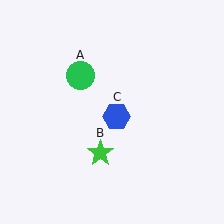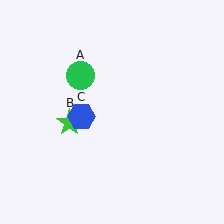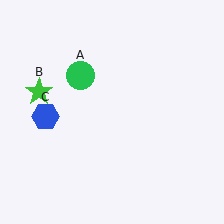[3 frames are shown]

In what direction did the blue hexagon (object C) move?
The blue hexagon (object C) moved left.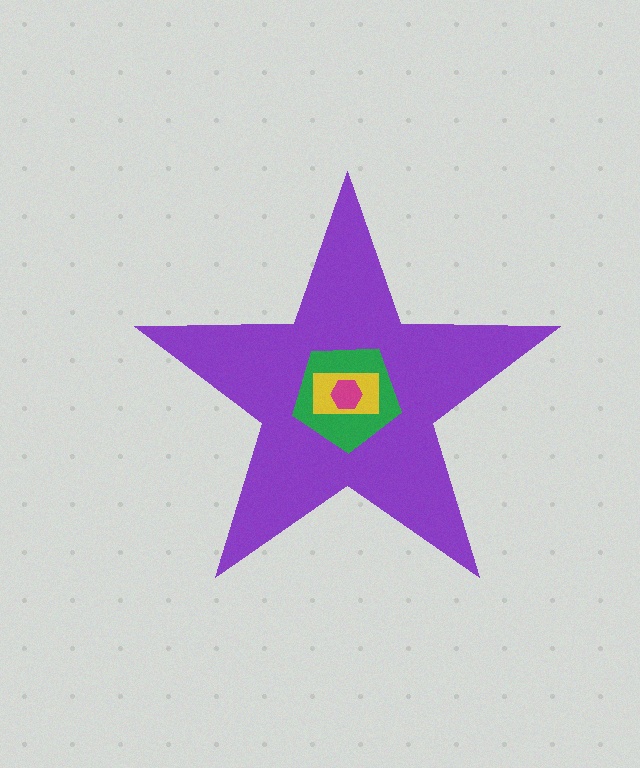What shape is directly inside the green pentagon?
The yellow rectangle.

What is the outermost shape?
The purple star.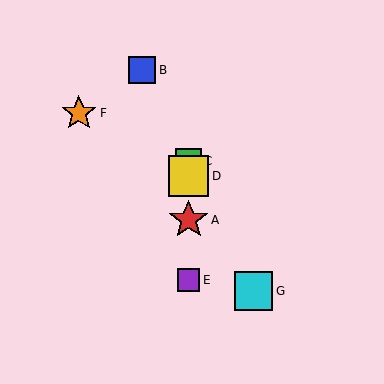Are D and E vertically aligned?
Yes, both are at x≈189.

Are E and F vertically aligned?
No, E is at x≈189 and F is at x≈79.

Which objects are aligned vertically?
Objects A, C, D, E are aligned vertically.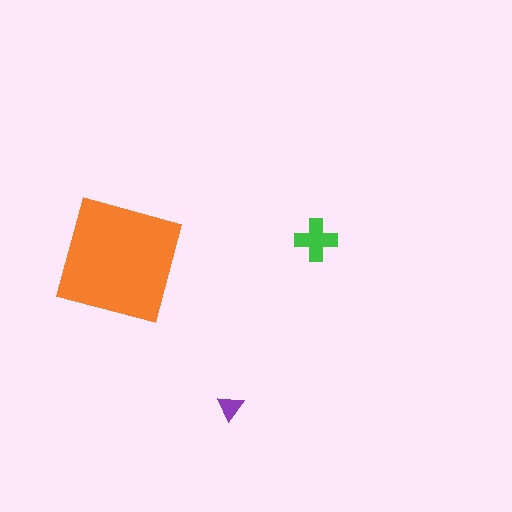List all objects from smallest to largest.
The purple triangle, the green cross, the orange square.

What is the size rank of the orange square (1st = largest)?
1st.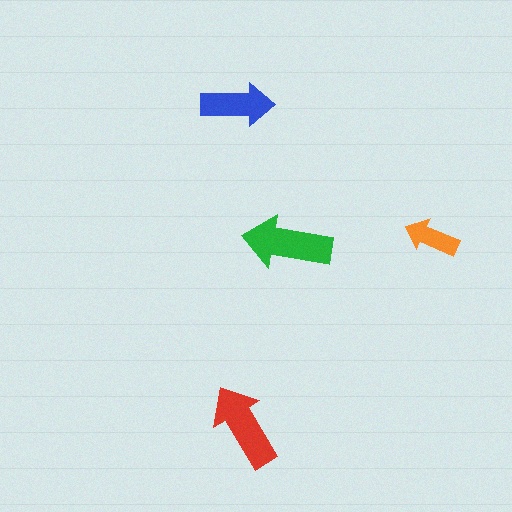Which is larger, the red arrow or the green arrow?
The green one.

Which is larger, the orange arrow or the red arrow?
The red one.